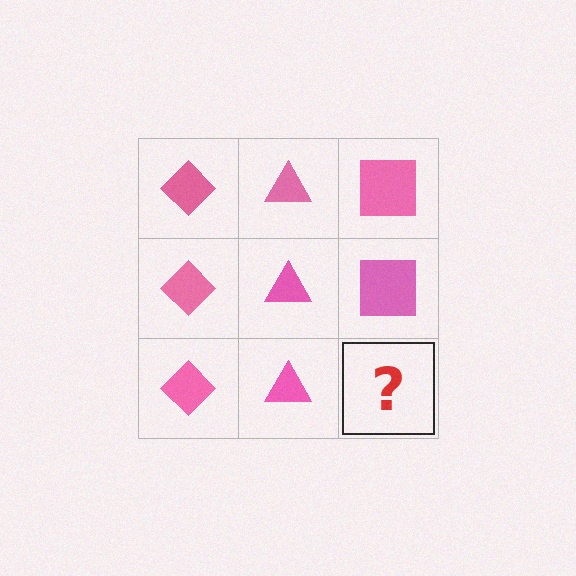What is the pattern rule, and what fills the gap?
The rule is that each column has a consistent shape. The gap should be filled with a pink square.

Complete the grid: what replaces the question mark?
The question mark should be replaced with a pink square.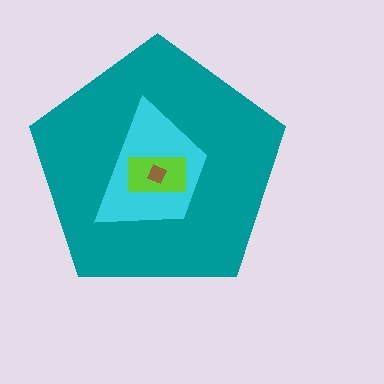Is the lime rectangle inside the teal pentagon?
Yes.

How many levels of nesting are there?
4.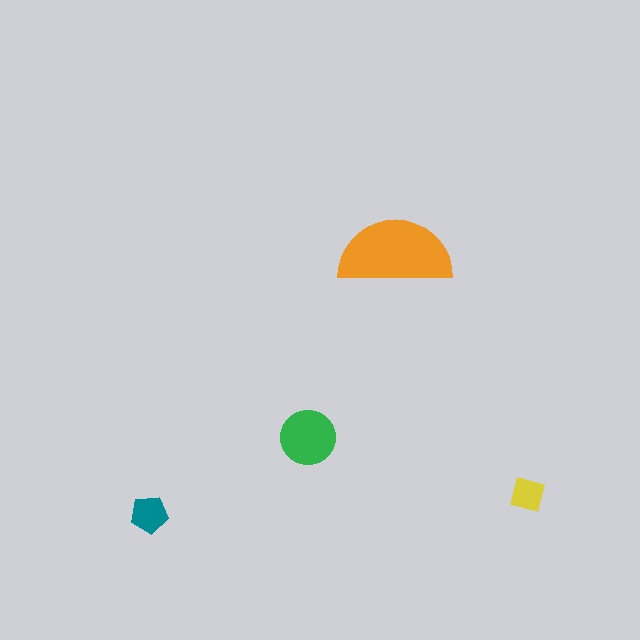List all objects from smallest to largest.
The yellow square, the teal pentagon, the green circle, the orange semicircle.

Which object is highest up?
The orange semicircle is topmost.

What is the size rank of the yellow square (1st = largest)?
4th.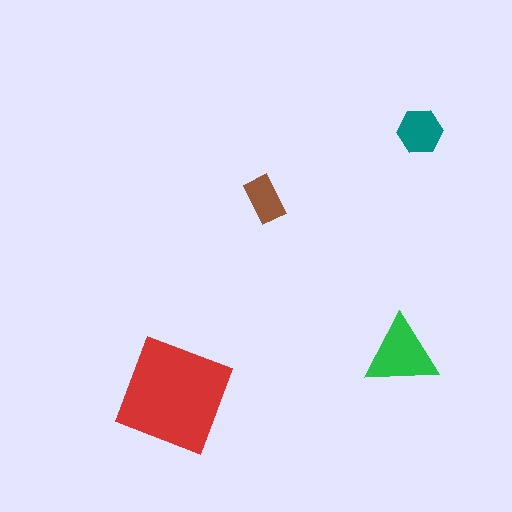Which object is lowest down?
The red diamond is bottommost.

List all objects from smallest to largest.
The brown rectangle, the teal hexagon, the green triangle, the red diamond.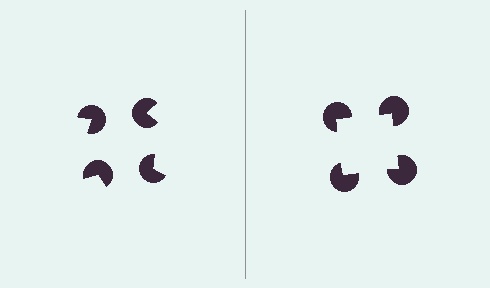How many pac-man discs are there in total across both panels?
8 — 4 on each side.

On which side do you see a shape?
An illusory square appears on the right side. On the left side the wedge cuts are rotated, so no coherent shape forms.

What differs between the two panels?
The pac-man discs are positioned identically on both sides; only the wedge orientations differ. On the right they align to a square; on the left they are misaligned.